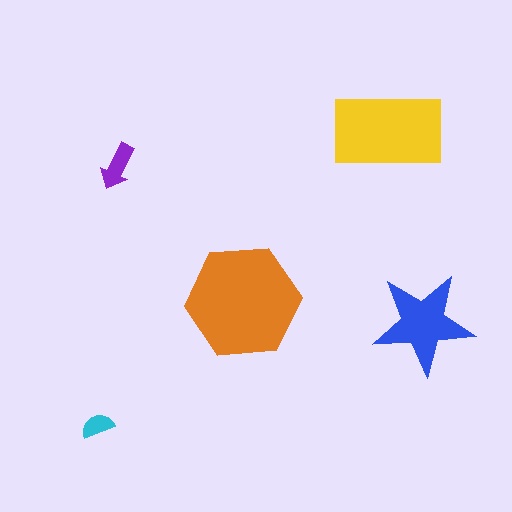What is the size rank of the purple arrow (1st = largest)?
4th.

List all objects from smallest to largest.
The cyan semicircle, the purple arrow, the blue star, the yellow rectangle, the orange hexagon.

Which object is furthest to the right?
The blue star is rightmost.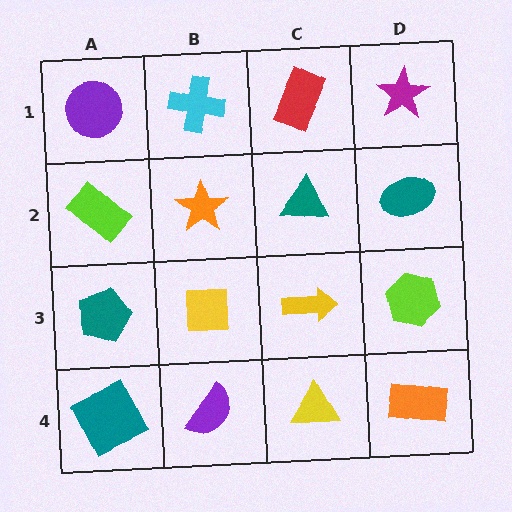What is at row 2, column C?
A teal triangle.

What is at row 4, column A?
A teal square.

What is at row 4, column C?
A yellow triangle.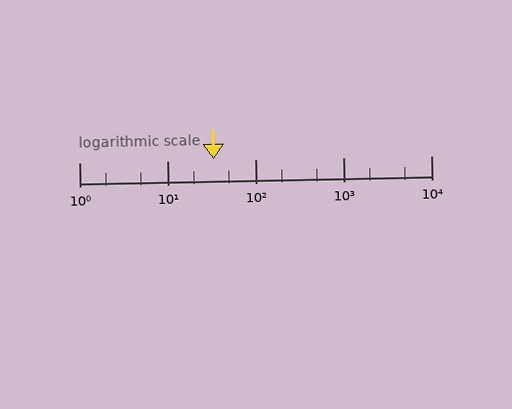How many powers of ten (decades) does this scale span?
The scale spans 4 decades, from 1 to 10000.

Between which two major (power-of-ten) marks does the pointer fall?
The pointer is between 10 and 100.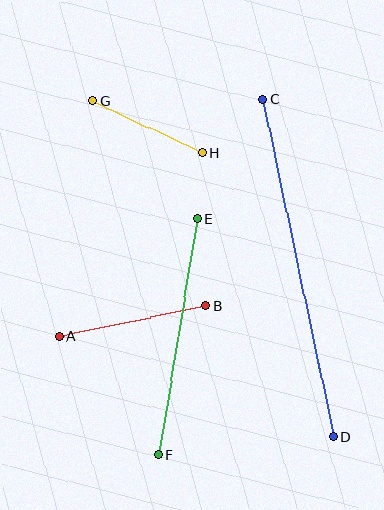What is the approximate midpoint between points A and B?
The midpoint is at approximately (132, 321) pixels.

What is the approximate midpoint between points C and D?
The midpoint is at approximately (298, 268) pixels.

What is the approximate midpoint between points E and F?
The midpoint is at approximately (178, 337) pixels.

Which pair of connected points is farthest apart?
Points C and D are farthest apart.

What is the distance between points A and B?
The distance is approximately 149 pixels.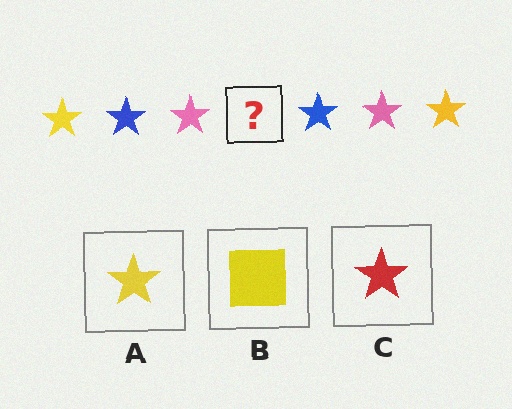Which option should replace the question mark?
Option A.